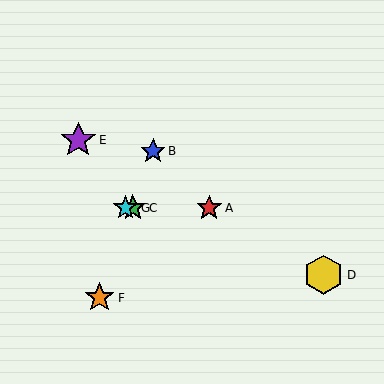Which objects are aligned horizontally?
Objects A, C, G are aligned horizontally.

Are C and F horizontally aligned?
No, C is at y≈208 and F is at y≈298.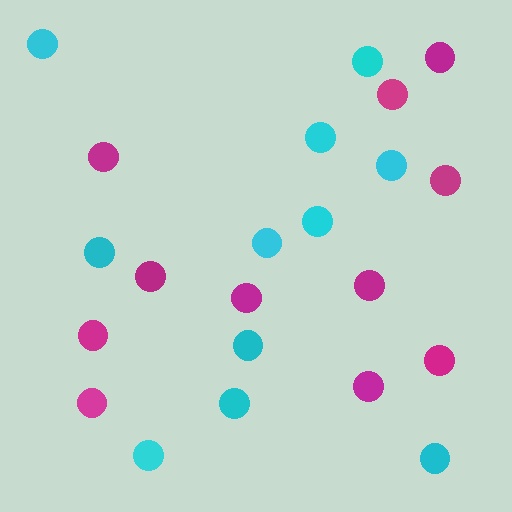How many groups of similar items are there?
There are 2 groups: one group of cyan circles (11) and one group of magenta circles (11).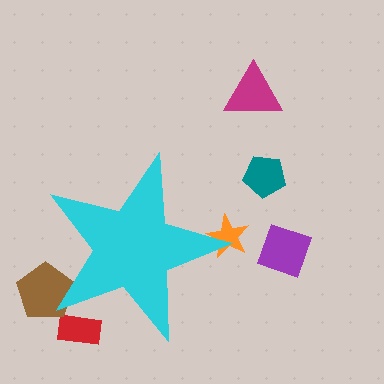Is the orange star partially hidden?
Yes, the orange star is partially hidden behind the cyan star.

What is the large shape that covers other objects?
A cyan star.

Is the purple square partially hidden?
No, the purple square is fully visible.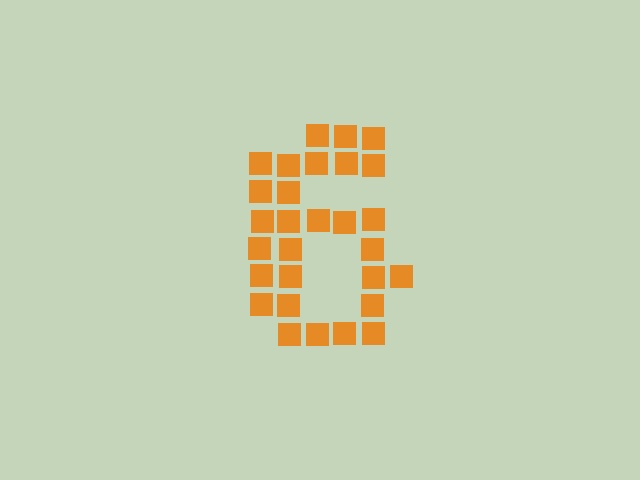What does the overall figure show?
The overall figure shows the digit 6.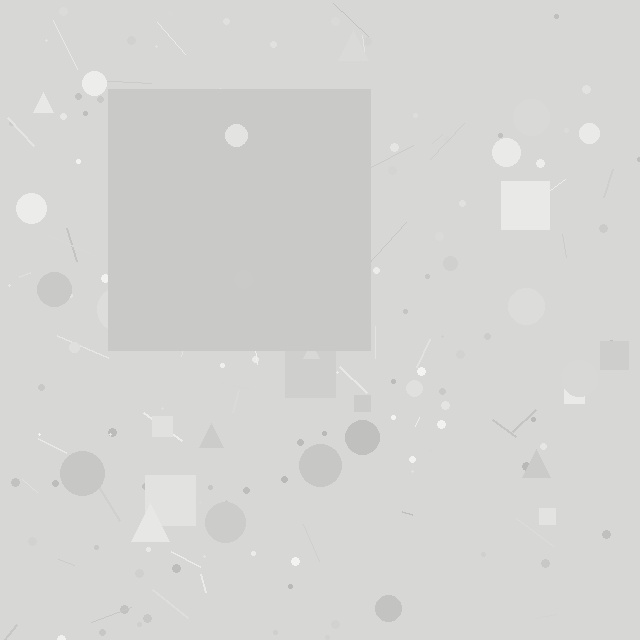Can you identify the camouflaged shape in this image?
The camouflaged shape is a square.